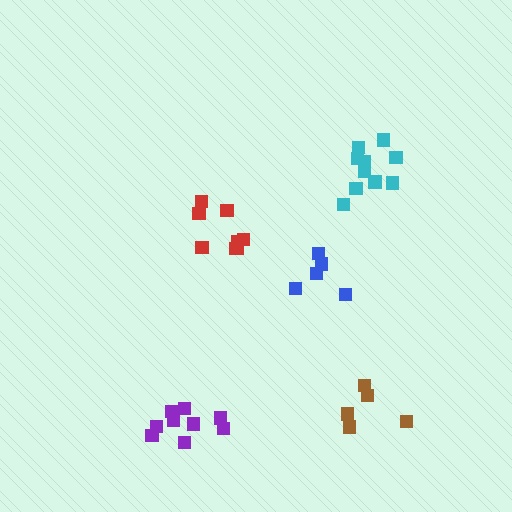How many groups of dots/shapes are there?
There are 5 groups.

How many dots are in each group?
Group 1: 5 dots, Group 2: 5 dots, Group 3: 10 dots, Group 4: 9 dots, Group 5: 8 dots (37 total).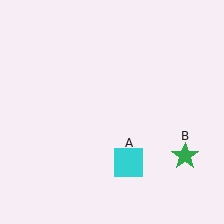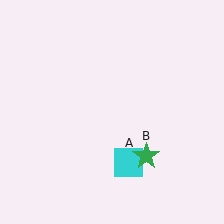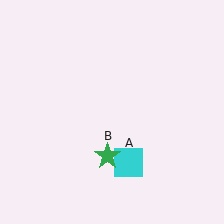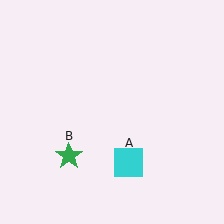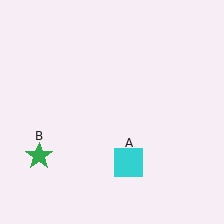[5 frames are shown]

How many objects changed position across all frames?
1 object changed position: green star (object B).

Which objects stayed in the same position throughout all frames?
Cyan square (object A) remained stationary.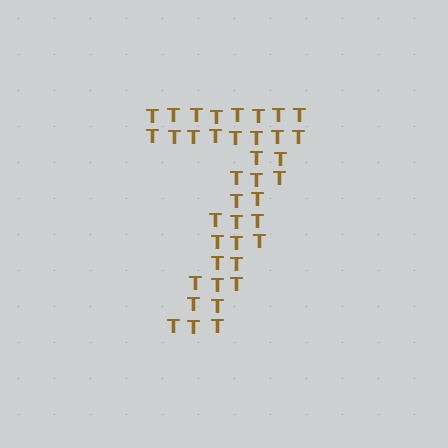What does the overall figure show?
The overall figure shows the digit 7.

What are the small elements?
The small elements are letter T's.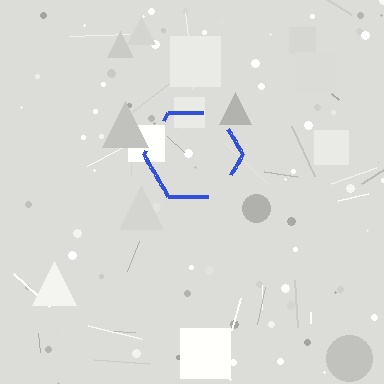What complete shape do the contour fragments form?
The contour fragments form a hexagon.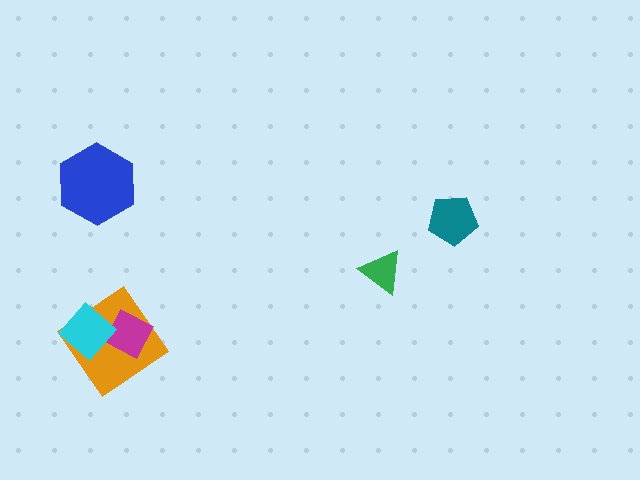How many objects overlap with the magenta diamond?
2 objects overlap with the magenta diamond.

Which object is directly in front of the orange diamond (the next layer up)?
The magenta diamond is directly in front of the orange diamond.